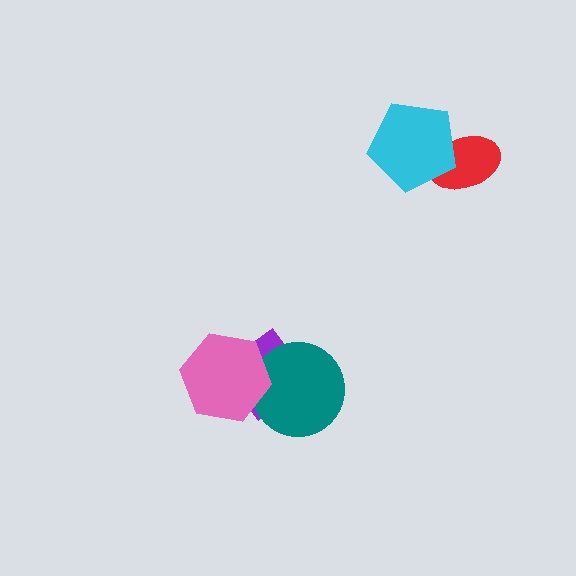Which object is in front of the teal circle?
The pink hexagon is in front of the teal circle.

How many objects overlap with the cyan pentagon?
1 object overlaps with the cyan pentagon.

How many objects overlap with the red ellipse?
1 object overlaps with the red ellipse.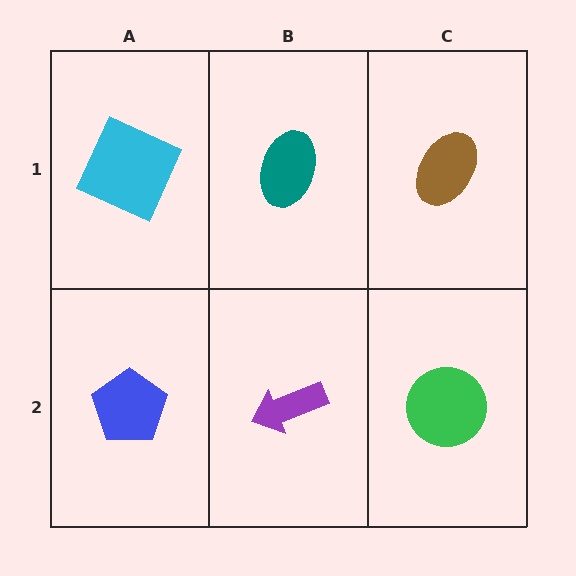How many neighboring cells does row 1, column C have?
2.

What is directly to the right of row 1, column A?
A teal ellipse.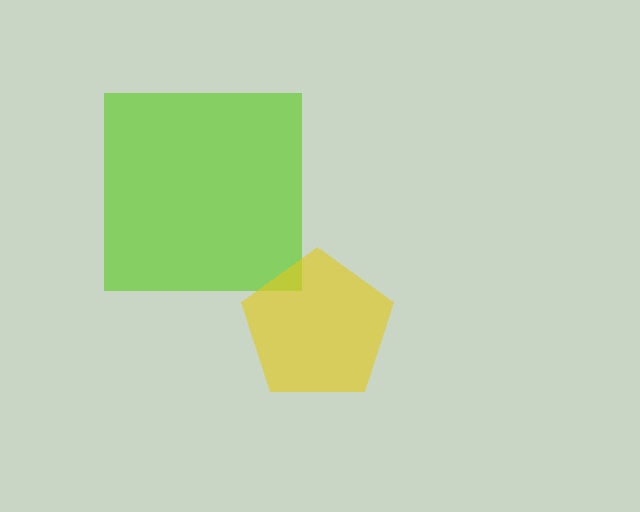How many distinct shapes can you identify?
There are 2 distinct shapes: a lime square, a yellow pentagon.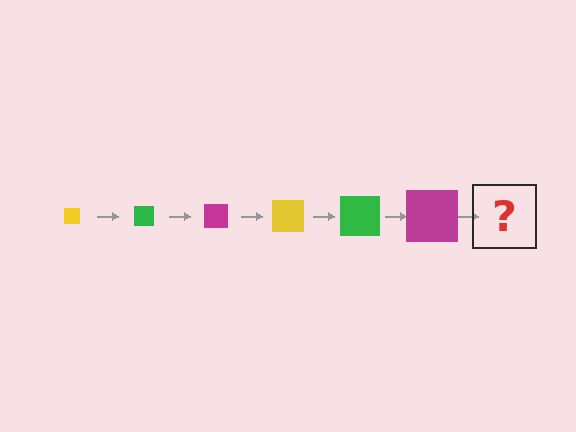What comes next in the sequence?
The next element should be a yellow square, larger than the previous one.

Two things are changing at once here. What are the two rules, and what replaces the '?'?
The two rules are that the square grows larger each step and the color cycles through yellow, green, and magenta. The '?' should be a yellow square, larger than the previous one.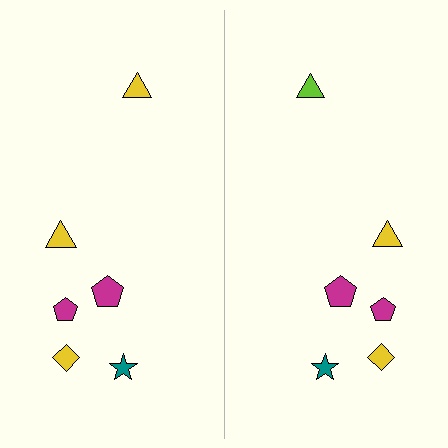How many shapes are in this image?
There are 12 shapes in this image.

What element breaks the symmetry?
The lime triangle on the right side breaks the symmetry — its mirror counterpart is yellow.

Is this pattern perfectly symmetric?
No, the pattern is not perfectly symmetric. The lime triangle on the right side breaks the symmetry — its mirror counterpart is yellow.